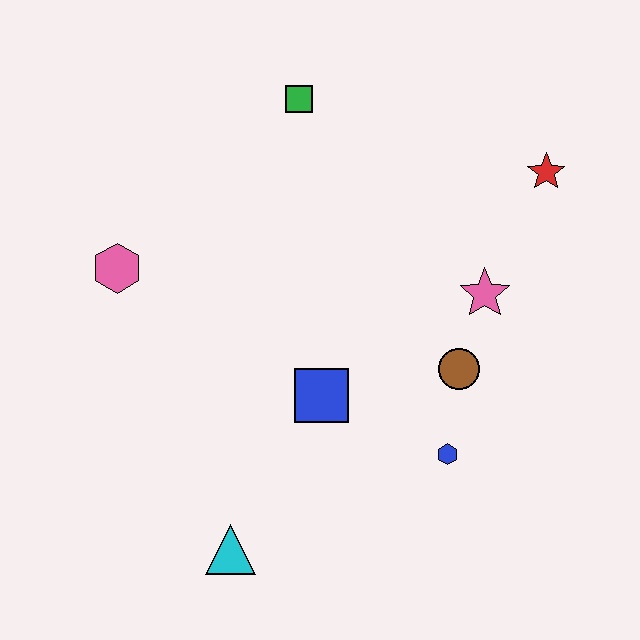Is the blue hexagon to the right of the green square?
Yes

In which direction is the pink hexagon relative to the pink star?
The pink hexagon is to the left of the pink star.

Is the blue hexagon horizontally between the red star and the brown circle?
No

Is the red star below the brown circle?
No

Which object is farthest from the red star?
The cyan triangle is farthest from the red star.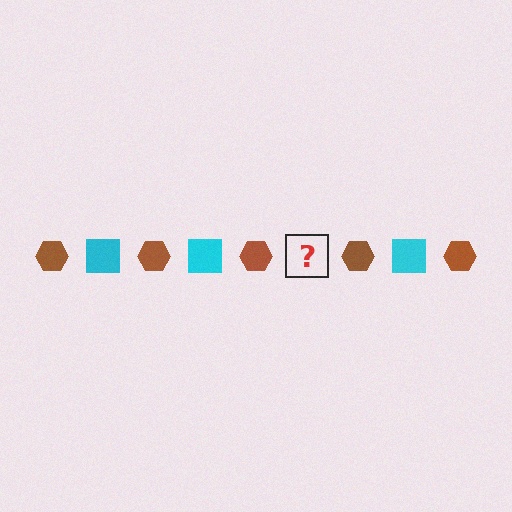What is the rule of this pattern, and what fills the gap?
The rule is that the pattern alternates between brown hexagon and cyan square. The gap should be filled with a cyan square.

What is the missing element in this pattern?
The missing element is a cyan square.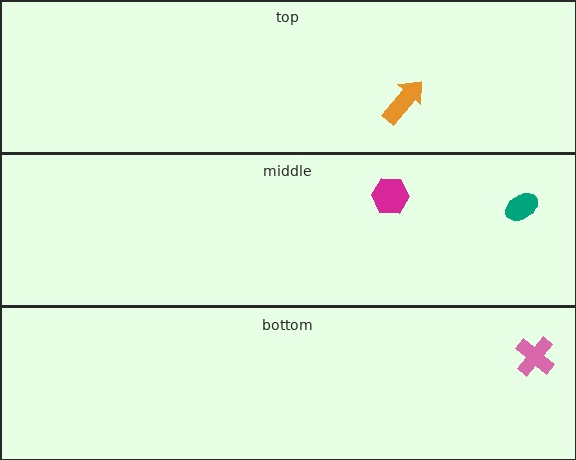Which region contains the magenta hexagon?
The middle region.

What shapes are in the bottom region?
The pink cross.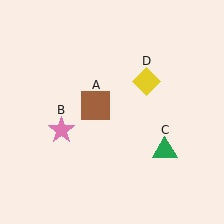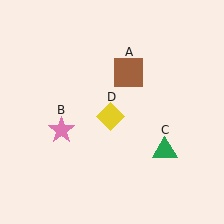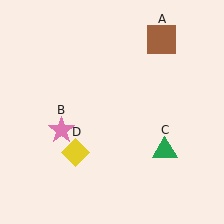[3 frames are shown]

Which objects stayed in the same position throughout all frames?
Pink star (object B) and green triangle (object C) remained stationary.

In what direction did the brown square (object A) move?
The brown square (object A) moved up and to the right.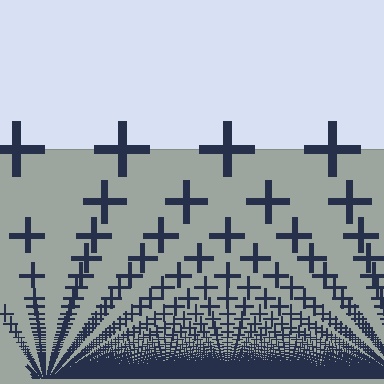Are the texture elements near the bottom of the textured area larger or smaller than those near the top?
Smaller. The gradient is inverted — elements near the bottom are smaller and denser.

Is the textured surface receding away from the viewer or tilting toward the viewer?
The surface appears to tilt toward the viewer. Texture elements get larger and sparser toward the top.